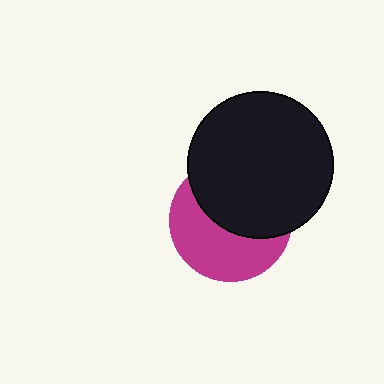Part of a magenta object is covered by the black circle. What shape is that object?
It is a circle.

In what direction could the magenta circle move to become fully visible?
The magenta circle could move down. That would shift it out from behind the black circle entirely.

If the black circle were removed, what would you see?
You would see the complete magenta circle.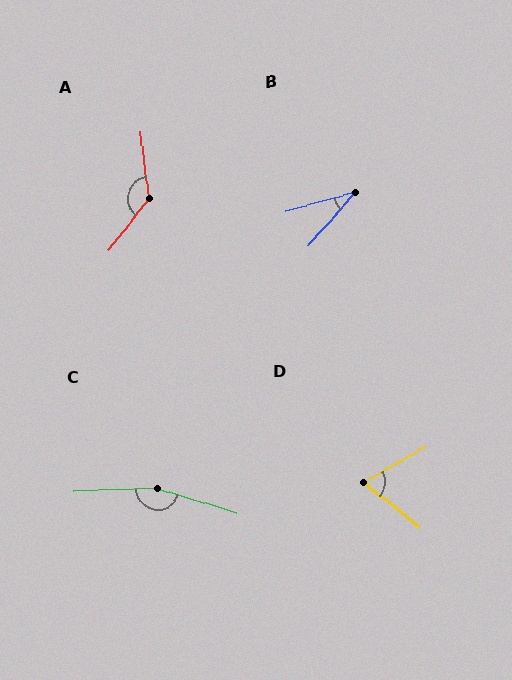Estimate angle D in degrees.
Approximately 68 degrees.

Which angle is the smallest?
B, at approximately 33 degrees.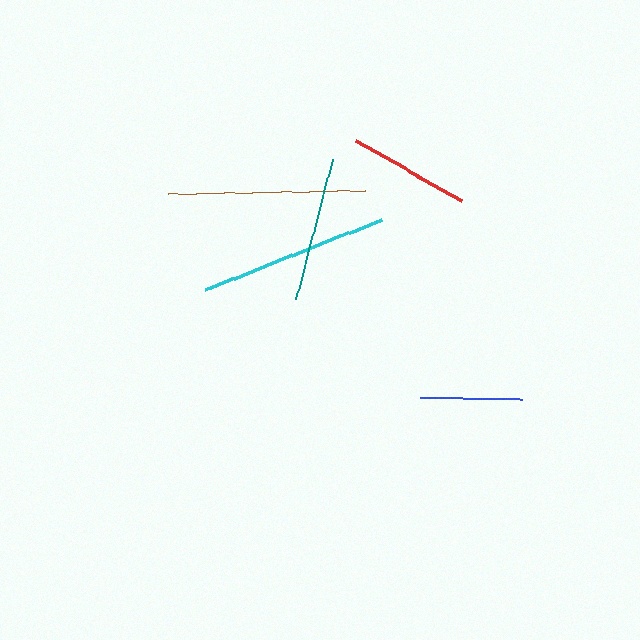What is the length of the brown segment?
The brown segment is approximately 198 pixels long.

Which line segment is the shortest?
The blue line is the shortest at approximately 102 pixels.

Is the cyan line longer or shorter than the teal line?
The cyan line is longer than the teal line.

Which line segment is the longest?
The brown line is the longest at approximately 198 pixels.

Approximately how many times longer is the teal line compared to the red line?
The teal line is approximately 1.2 times the length of the red line.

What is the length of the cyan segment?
The cyan segment is approximately 190 pixels long.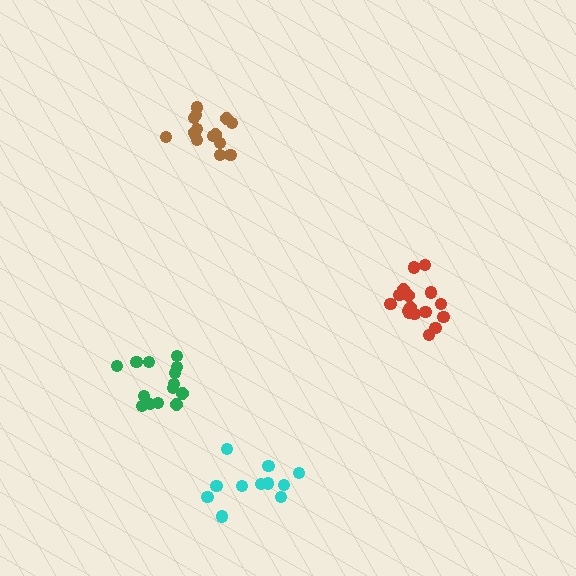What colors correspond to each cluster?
The clusters are colored: green, cyan, red, brown.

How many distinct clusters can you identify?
There are 4 distinct clusters.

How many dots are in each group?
Group 1: 14 dots, Group 2: 11 dots, Group 3: 16 dots, Group 4: 15 dots (56 total).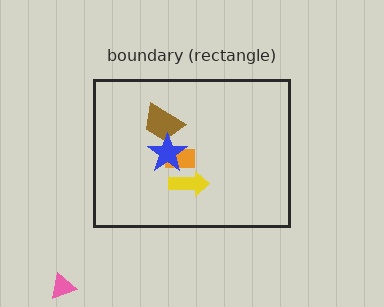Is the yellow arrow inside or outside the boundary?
Inside.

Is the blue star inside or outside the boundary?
Inside.